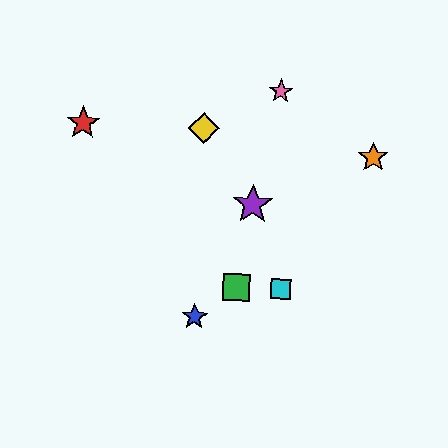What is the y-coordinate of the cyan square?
The cyan square is at y≈289.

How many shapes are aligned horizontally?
2 shapes (the green square, the cyan square) are aligned horizontally.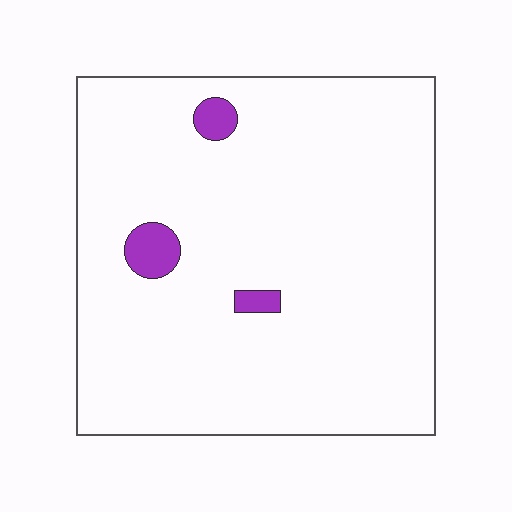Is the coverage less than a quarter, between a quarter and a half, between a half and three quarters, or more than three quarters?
Less than a quarter.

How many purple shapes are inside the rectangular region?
3.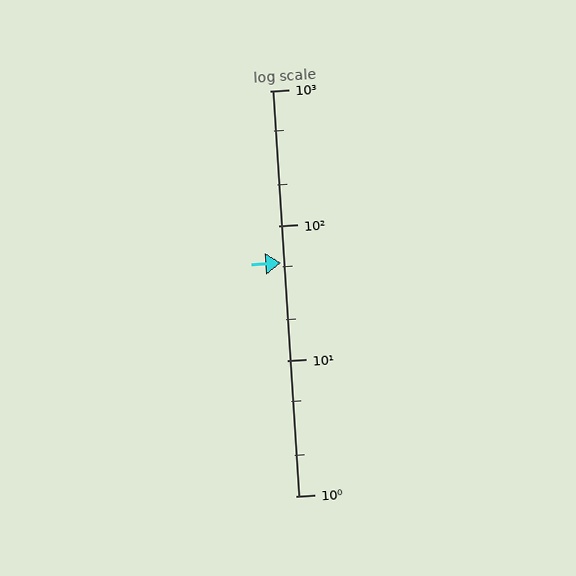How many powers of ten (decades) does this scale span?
The scale spans 3 decades, from 1 to 1000.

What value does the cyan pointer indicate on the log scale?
The pointer indicates approximately 53.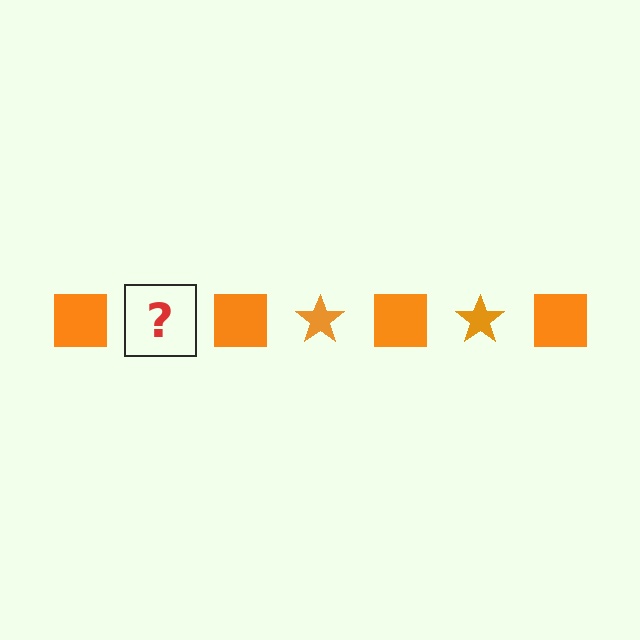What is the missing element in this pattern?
The missing element is an orange star.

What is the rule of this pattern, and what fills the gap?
The rule is that the pattern cycles through square, star shapes in orange. The gap should be filled with an orange star.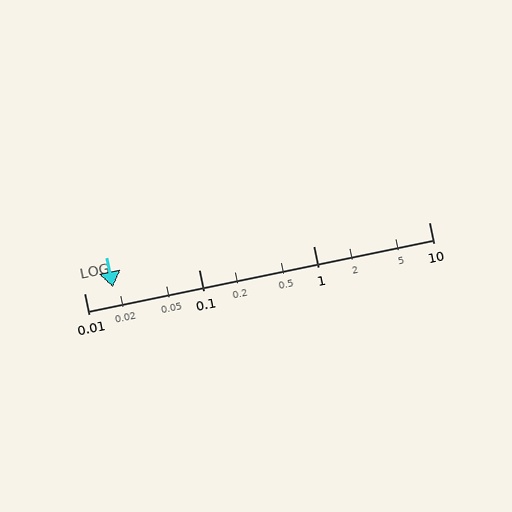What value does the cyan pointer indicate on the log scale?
The pointer indicates approximately 0.018.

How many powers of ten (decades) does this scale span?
The scale spans 3 decades, from 0.01 to 10.